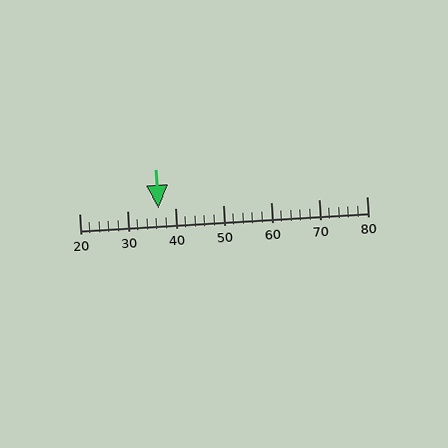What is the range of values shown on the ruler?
The ruler shows values from 20 to 80.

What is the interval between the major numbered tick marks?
The major tick marks are spaced 10 units apart.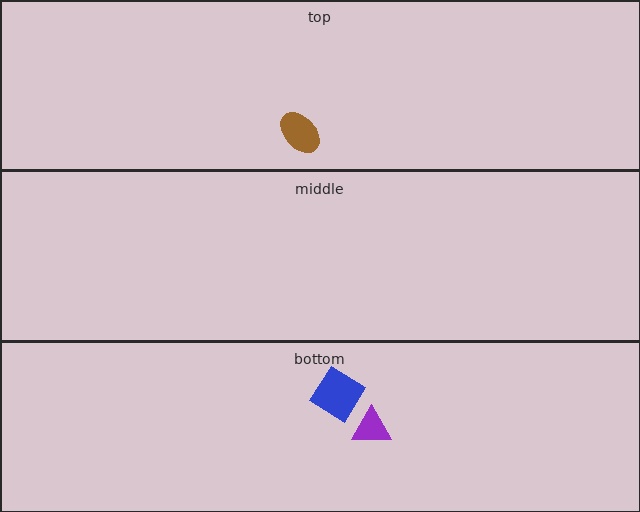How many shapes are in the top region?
1.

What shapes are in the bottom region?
The purple triangle, the blue diamond.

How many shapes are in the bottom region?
2.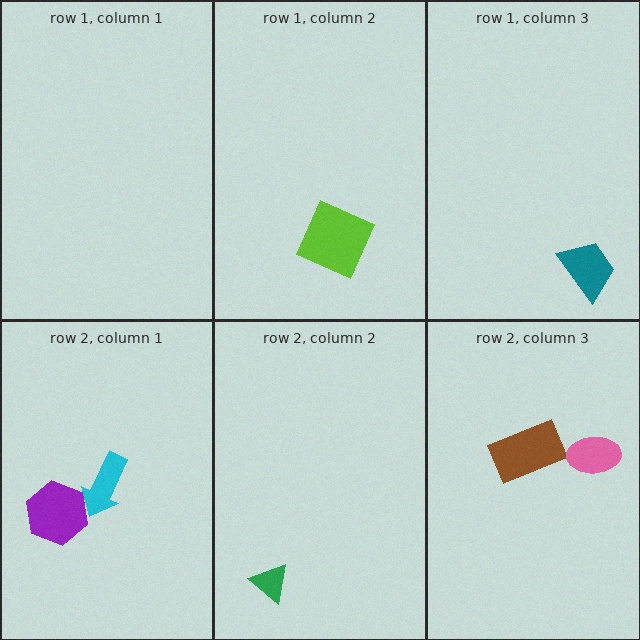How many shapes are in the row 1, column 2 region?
1.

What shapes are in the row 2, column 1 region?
The purple hexagon, the cyan arrow.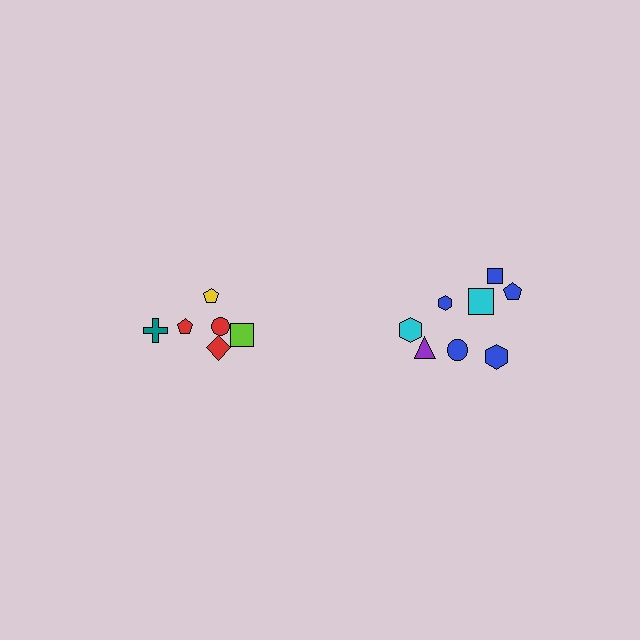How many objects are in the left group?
There are 6 objects.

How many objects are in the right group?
There are 8 objects.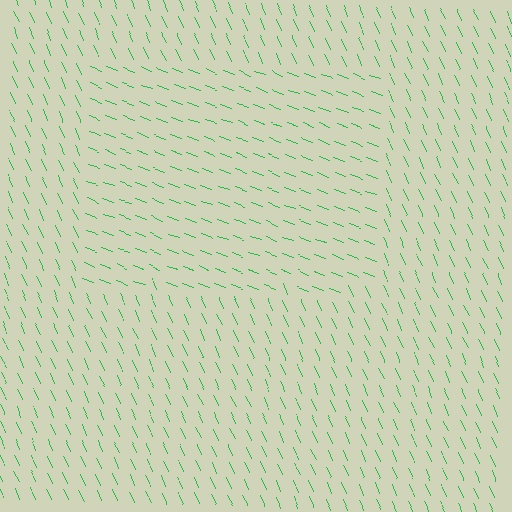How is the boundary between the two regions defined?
The boundary is defined purely by a change in line orientation (approximately 45 degrees difference). All lines are the same color and thickness.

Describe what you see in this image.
The image is filled with small green line segments. A rectangle region in the image has lines oriented differently from the surrounding lines, creating a visible texture boundary.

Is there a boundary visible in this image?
Yes, there is a texture boundary formed by a change in line orientation.